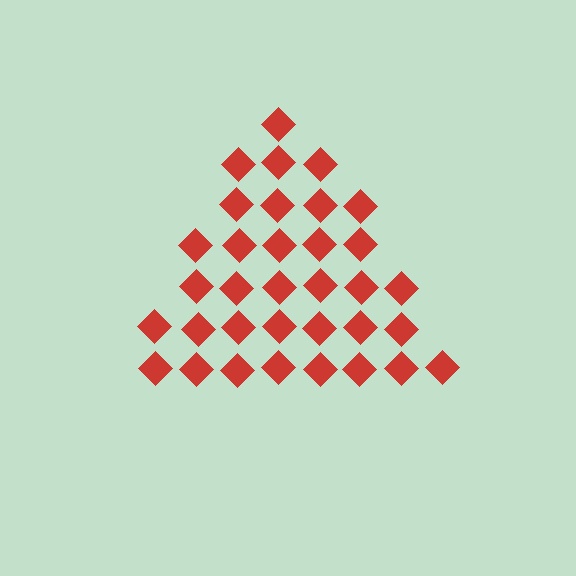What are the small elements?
The small elements are diamonds.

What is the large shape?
The large shape is a triangle.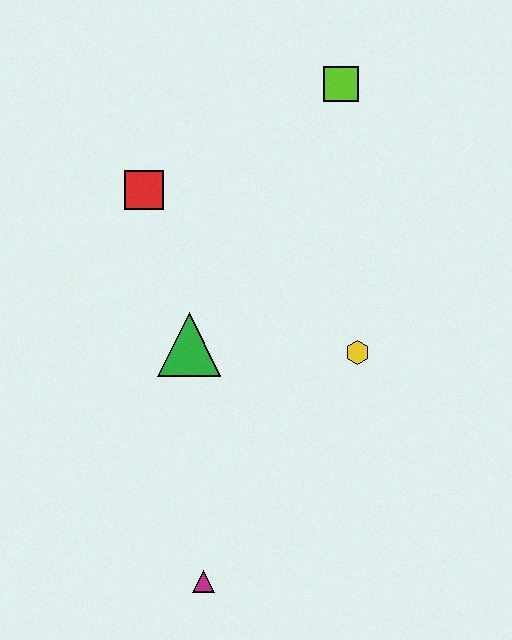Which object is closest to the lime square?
The red square is closest to the lime square.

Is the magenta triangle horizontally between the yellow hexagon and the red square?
Yes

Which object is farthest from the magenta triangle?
The lime square is farthest from the magenta triangle.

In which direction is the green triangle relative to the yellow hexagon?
The green triangle is to the left of the yellow hexagon.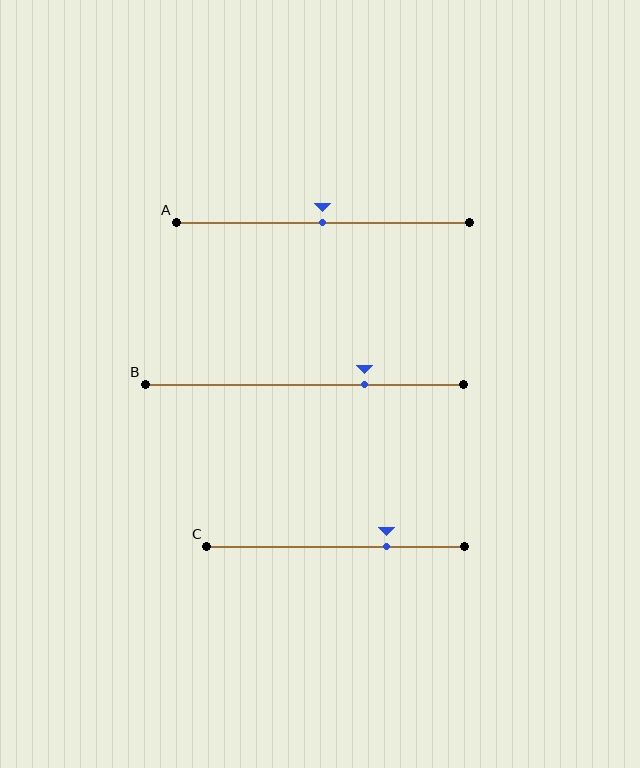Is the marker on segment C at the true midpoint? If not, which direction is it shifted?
No, the marker on segment C is shifted to the right by about 20% of the segment length.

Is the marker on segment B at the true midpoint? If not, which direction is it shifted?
No, the marker on segment B is shifted to the right by about 19% of the segment length.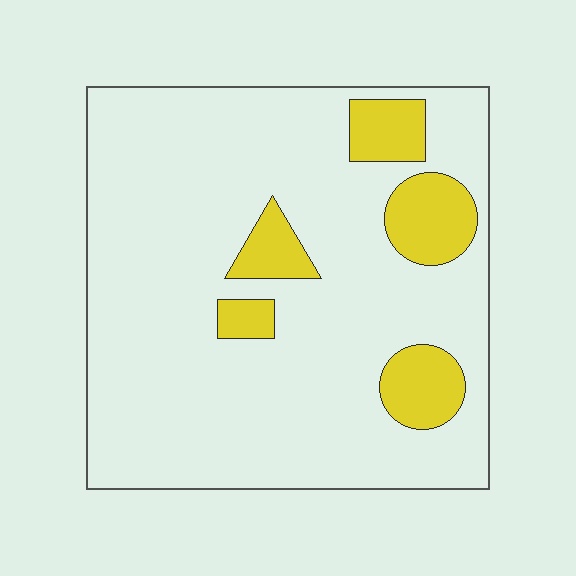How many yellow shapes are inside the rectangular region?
5.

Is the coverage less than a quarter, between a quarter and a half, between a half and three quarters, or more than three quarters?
Less than a quarter.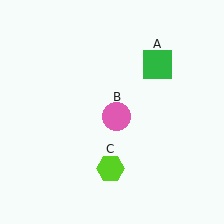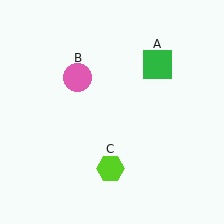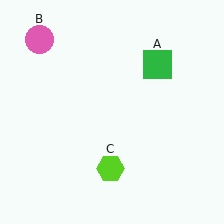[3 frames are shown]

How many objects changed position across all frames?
1 object changed position: pink circle (object B).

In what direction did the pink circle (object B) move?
The pink circle (object B) moved up and to the left.